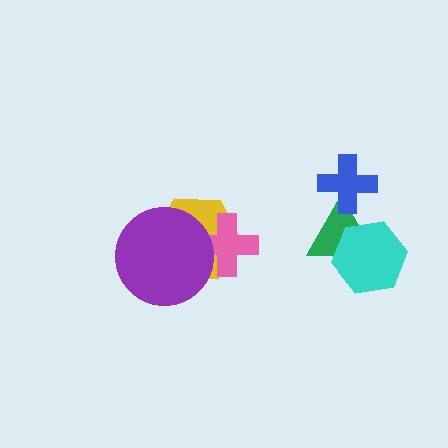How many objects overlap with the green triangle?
2 objects overlap with the green triangle.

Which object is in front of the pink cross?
The purple circle is in front of the pink cross.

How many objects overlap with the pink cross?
2 objects overlap with the pink cross.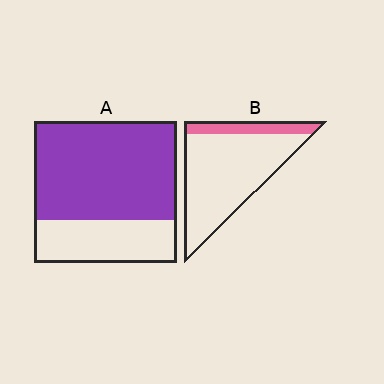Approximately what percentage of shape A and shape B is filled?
A is approximately 70% and B is approximately 15%.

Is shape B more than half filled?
No.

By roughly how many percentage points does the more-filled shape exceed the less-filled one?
By roughly 50 percentage points (A over B).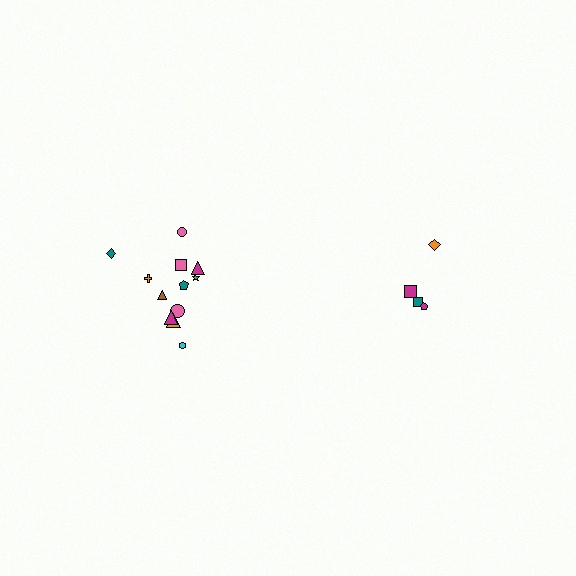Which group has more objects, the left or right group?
The left group.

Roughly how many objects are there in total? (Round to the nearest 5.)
Roughly 15 objects in total.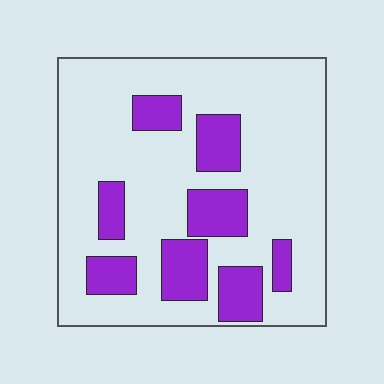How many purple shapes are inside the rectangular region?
8.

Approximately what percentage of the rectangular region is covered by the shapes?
Approximately 25%.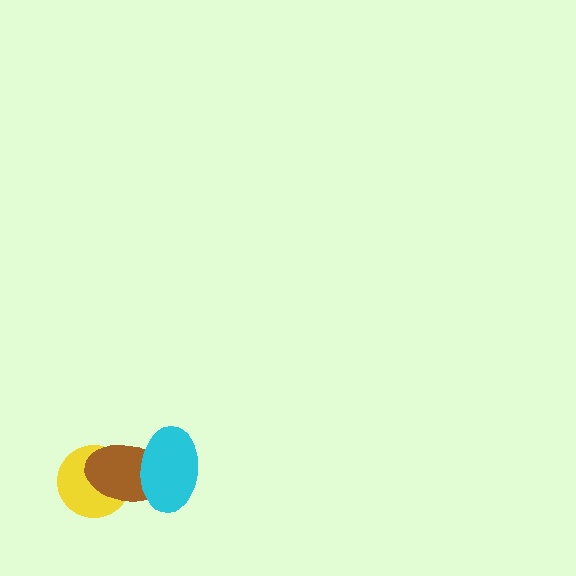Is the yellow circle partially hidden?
Yes, it is partially covered by another shape.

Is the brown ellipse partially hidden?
Yes, it is partially covered by another shape.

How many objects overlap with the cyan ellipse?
1 object overlaps with the cyan ellipse.